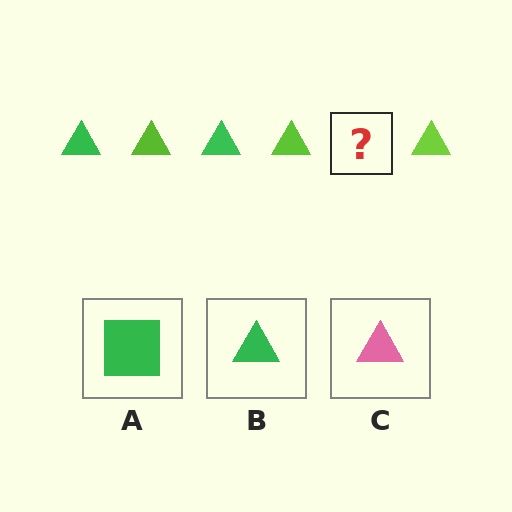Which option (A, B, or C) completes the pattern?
B.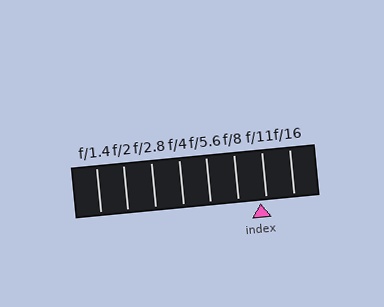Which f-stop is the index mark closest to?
The index mark is closest to f/11.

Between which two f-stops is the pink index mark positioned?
The index mark is between f/8 and f/11.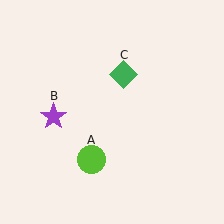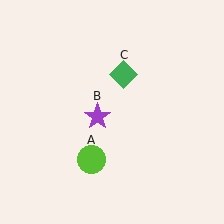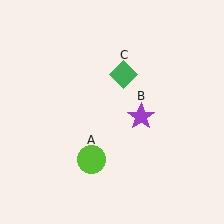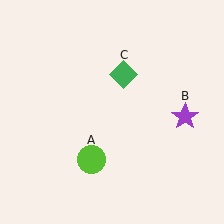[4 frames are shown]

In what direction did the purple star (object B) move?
The purple star (object B) moved right.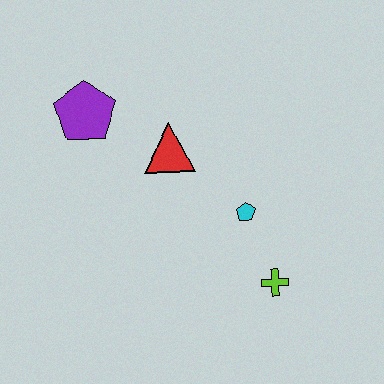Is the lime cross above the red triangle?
No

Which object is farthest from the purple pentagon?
The lime cross is farthest from the purple pentagon.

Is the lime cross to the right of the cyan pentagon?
Yes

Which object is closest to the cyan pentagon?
The lime cross is closest to the cyan pentagon.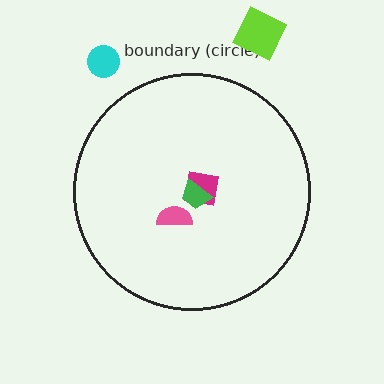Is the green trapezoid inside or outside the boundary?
Inside.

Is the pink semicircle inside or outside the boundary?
Inside.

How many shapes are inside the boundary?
3 inside, 2 outside.